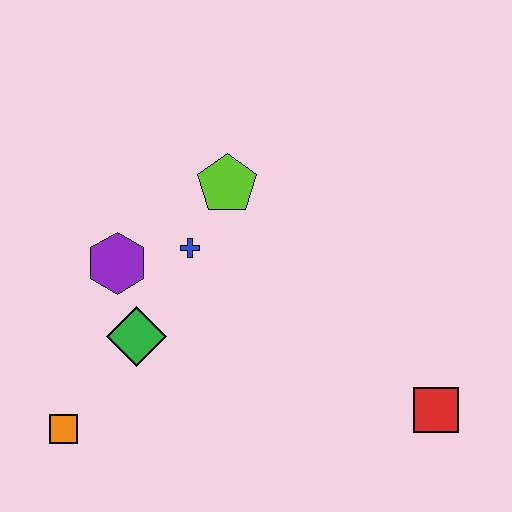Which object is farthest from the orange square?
The red square is farthest from the orange square.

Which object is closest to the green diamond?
The purple hexagon is closest to the green diamond.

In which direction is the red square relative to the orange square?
The red square is to the right of the orange square.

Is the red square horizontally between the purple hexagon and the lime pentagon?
No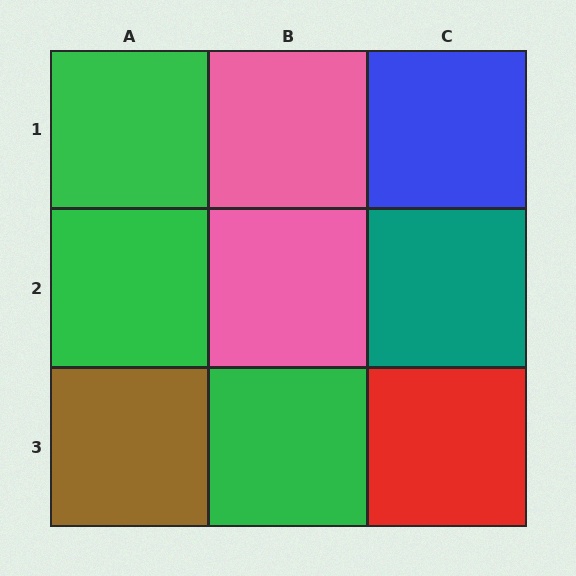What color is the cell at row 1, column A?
Green.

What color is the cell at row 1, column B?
Pink.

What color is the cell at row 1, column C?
Blue.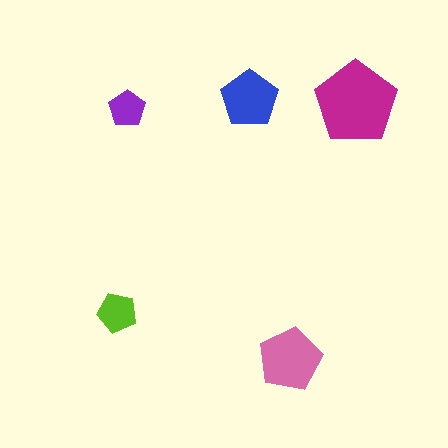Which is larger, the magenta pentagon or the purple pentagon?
The magenta one.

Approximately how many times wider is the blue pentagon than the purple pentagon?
About 1.5 times wider.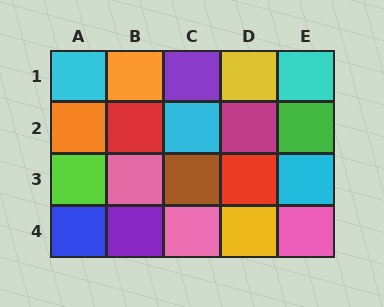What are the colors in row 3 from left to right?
Lime, pink, brown, red, cyan.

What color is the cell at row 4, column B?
Purple.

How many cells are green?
1 cell is green.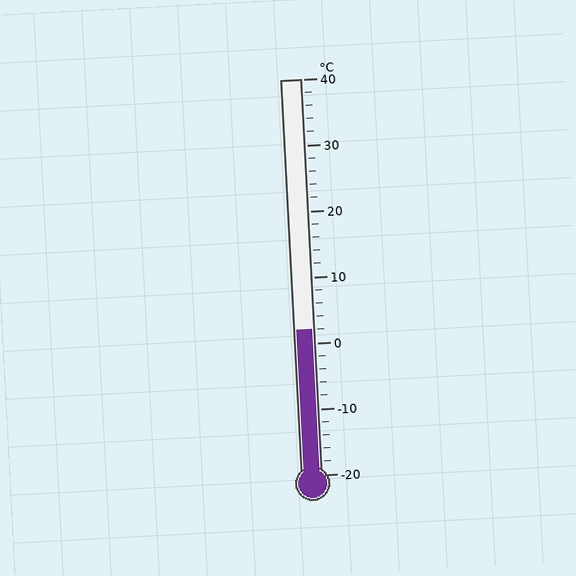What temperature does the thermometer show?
The thermometer shows approximately 2°C.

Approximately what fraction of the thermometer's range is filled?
The thermometer is filled to approximately 35% of its range.